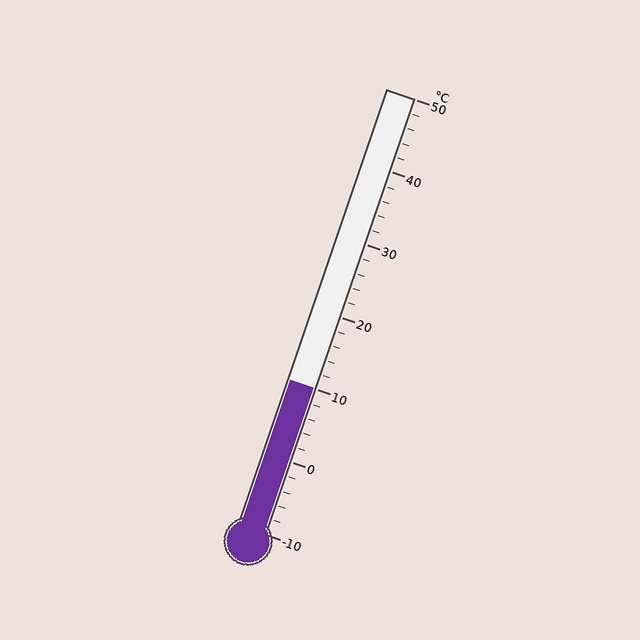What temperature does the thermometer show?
The thermometer shows approximately 10°C.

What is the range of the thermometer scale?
The thermometer scale ranges from -10°C to 50°C.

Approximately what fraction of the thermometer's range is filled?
The thermometer is filled to approximately 35% of its range.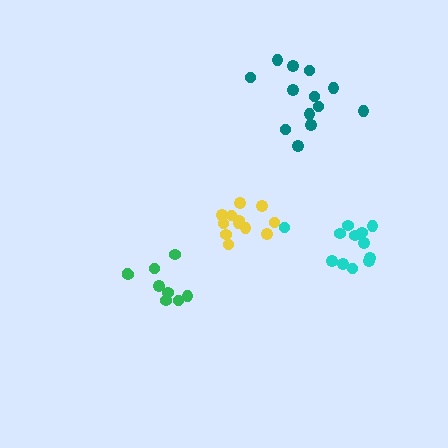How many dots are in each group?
Group 1: 12 dots, Group 2: 9 dots, Group 3: 13 dots, Group 4: 12 dots (46 total).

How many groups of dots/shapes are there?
There are 4 groups.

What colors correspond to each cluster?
The clusters are colored: cyan, green, teal, yellow.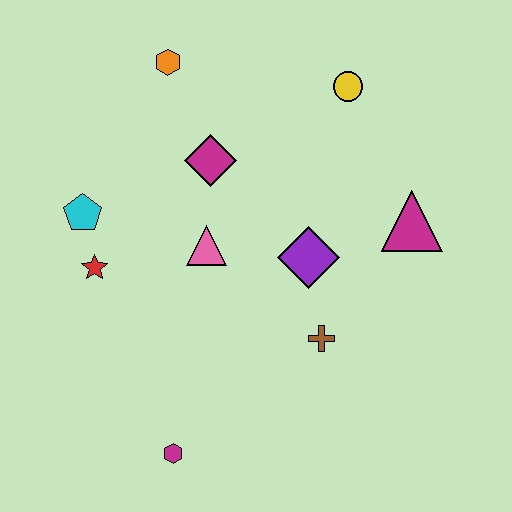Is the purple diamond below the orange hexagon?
Yes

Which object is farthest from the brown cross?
The orange hexagon is farthest from the brown cross.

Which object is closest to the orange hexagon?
The magenta diamond is closest to the orange hexagon.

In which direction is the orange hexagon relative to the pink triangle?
The orange hexagon is above the pink triangle.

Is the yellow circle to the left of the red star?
No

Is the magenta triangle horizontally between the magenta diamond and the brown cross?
No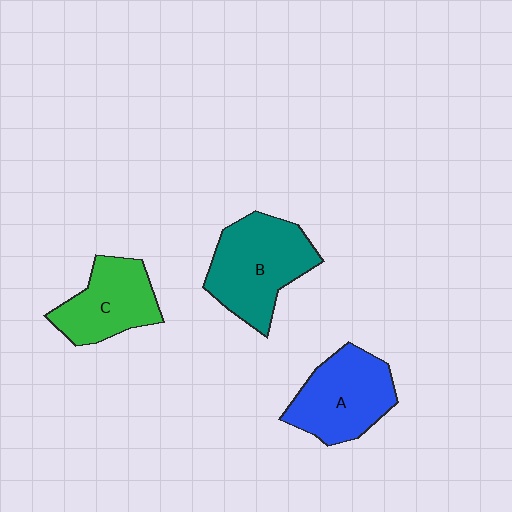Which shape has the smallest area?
Shape C (green).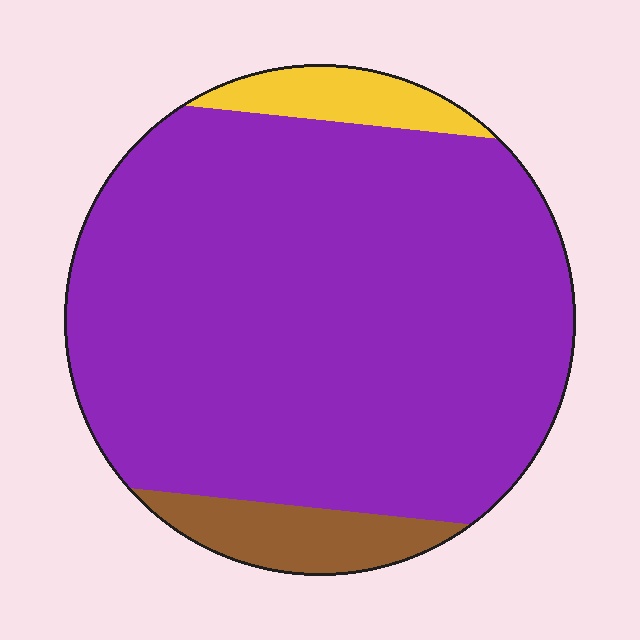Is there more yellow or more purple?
Purple.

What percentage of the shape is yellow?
Yellow covers 6% of the shape.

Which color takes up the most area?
Purple, at roughly 85%.